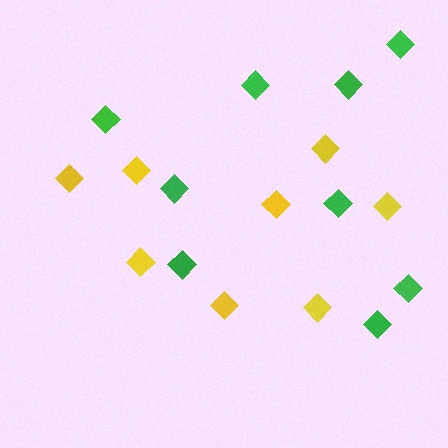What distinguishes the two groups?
There are 2 groups: one group of yellow diamonds (8) and one group of green diamonds (9).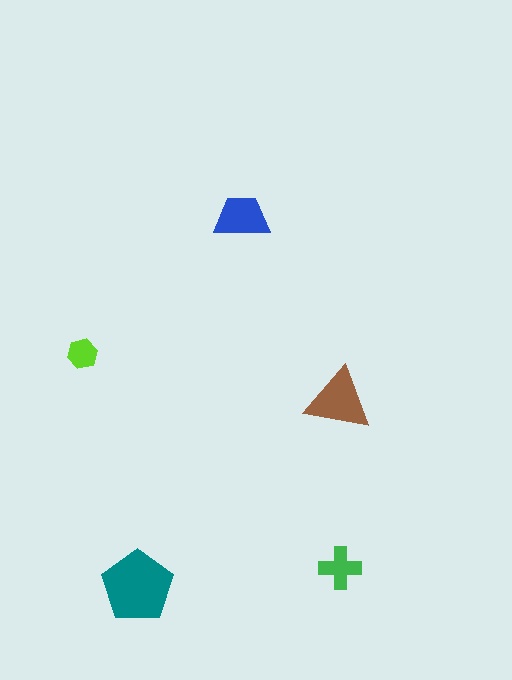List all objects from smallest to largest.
The lime hexagon, the green cross, the blue trapezoid, the brown triangle, the teal pentagon.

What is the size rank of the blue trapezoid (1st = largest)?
3rd.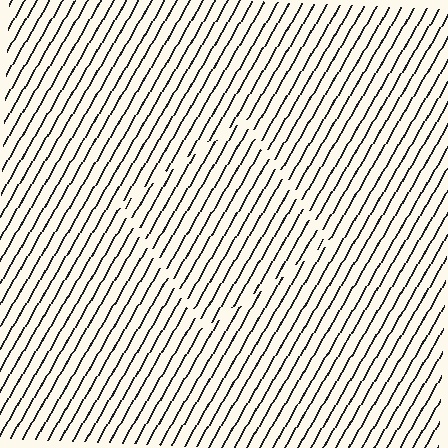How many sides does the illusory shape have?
4 sides — the line-ends trace a square.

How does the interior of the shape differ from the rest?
The interior of the shape contains the same grating, shifted by half a period — the contour is defined by the phase discontinuity where line-ends from the inner and outer gratings abut.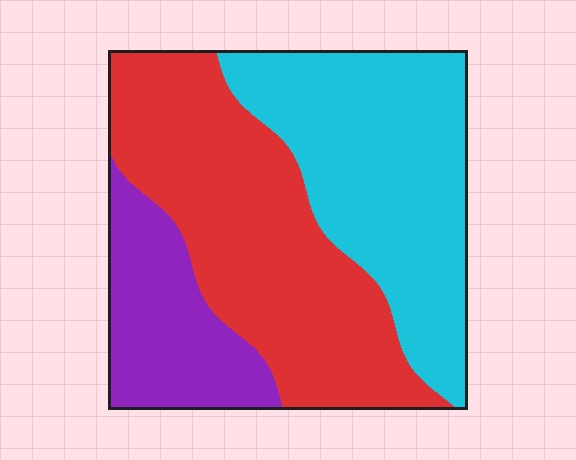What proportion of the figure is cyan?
Cyan takes up about three eighths (3/8) of the figure.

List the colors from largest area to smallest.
From largest to smallest: red, cyan, purple.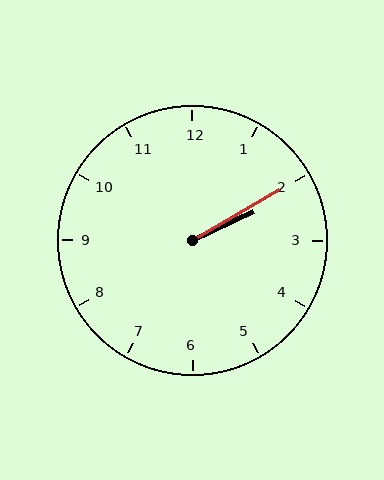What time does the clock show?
2:10.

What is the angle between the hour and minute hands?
Approximately 5 degrees.